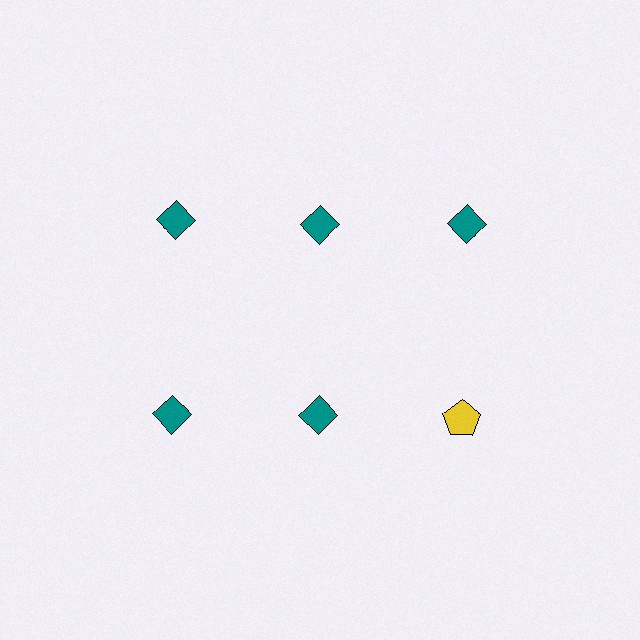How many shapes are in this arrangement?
There are 6 shapes arranged in a grid pattern.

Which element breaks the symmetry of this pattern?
The yellow pentagon in the second row, center column breaks the symmetry. All other shapes are teal diamonds.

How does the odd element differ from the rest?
It differs in both color (yellow instead of teal) and shape (pentagon instead of diamond).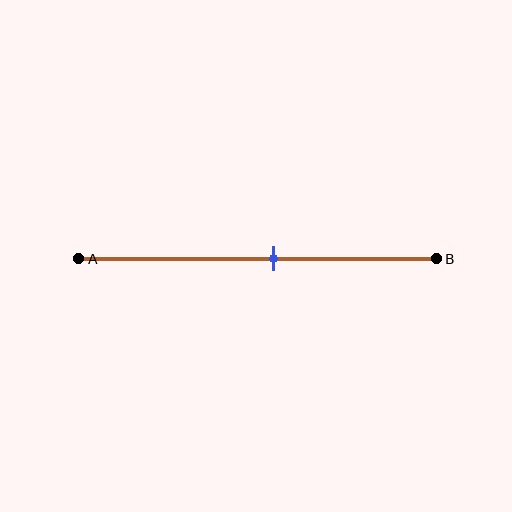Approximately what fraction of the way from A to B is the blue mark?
The blue mark is approximately 55% of the way from A to B.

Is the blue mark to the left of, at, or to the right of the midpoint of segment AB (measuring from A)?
The blue mark is to the right of the midpoint of segment AB.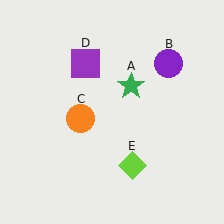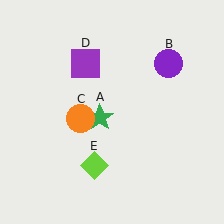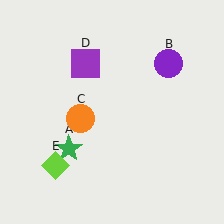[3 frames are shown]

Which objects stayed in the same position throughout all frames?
Purple circle (object B) and orange circle (object C) and purple square (object D) remained stationary.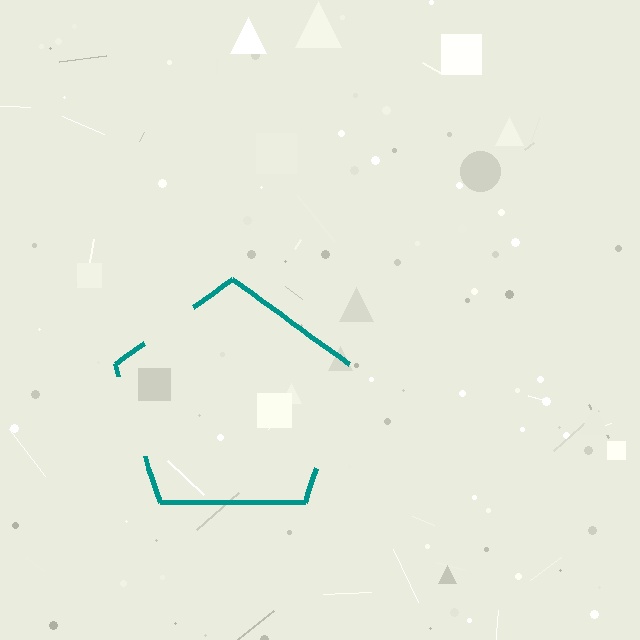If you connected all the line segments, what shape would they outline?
They would outline a pentagon.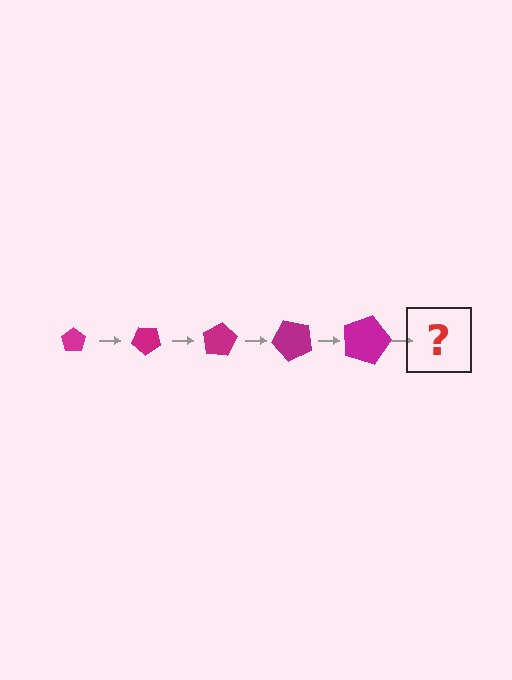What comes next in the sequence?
The next element should be a pentagon, larger than the previous one and rotated 200 degrees from the start.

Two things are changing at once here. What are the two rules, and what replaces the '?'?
The two rules are that the pentagon grows larger each step and it rotates 40 degrees each step. The '?' should be a pentagon, larger than the previous one and rotated 200 degrees from the start.